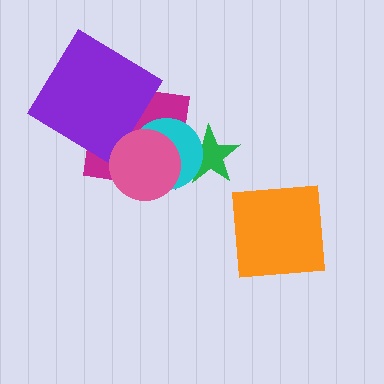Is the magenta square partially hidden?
Yes, it is partially covered by another shape.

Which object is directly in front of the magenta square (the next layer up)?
The cyan circle is directly in front of the magenta square.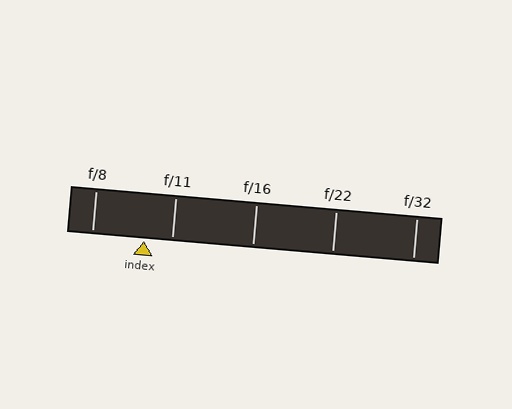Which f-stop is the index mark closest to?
The index mark is closest to f/11.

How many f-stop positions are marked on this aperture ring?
There are 5 f-stop positions marked.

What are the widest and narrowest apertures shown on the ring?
The widest aperture shown is f/8 and the narrowest is f/32.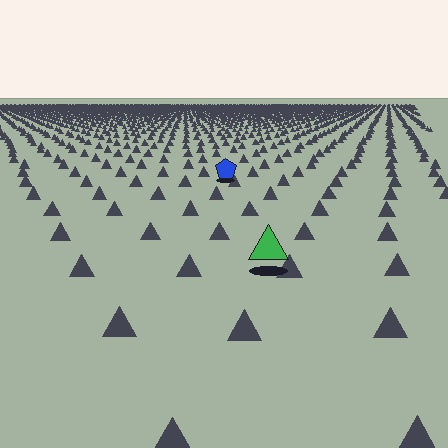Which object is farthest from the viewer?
The blue pentagon is farthest from the viewer. It appears smaller and the ground texture around it is denser.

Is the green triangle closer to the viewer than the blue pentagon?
Yes. The green triangle is closer — you can tell from the texture gradient: the ground texture is coarser near it.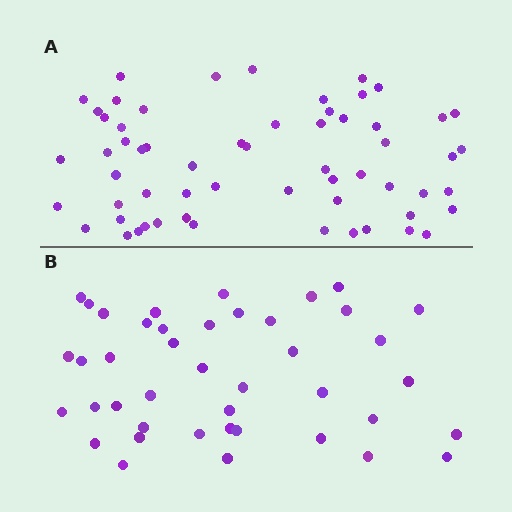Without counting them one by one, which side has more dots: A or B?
Region A (the top region) has more dots.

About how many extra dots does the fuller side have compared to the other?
Region A has approximately 20 more dots than region B.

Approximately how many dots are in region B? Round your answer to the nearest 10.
About 40 dots. (The exact count is 42, which rounds to 40.)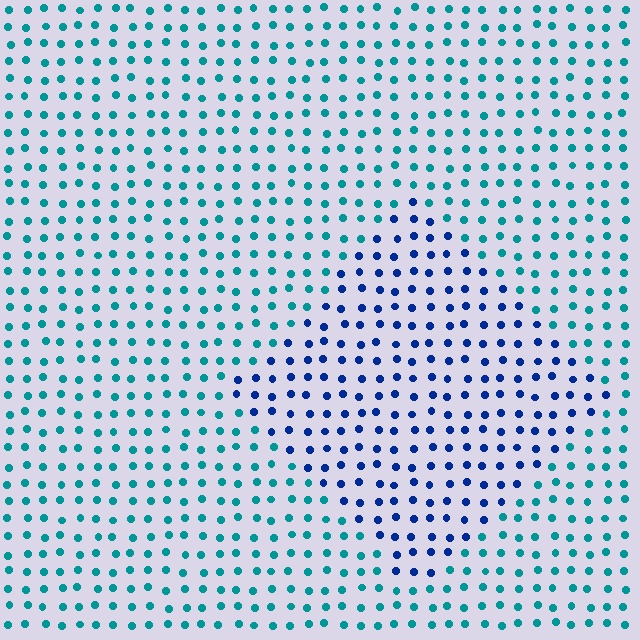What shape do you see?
I see a diamond.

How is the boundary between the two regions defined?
The boundary is defined purely by a slight shift in hue (about 43 degrees). Spacing, size, and orientation are identical on both sides.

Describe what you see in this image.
The image is filled with small teal elements in a uniform arrangement. A diamond-shaped region is visible where the elements are tinted to a slightly different hue, forming a subtle color boundary.